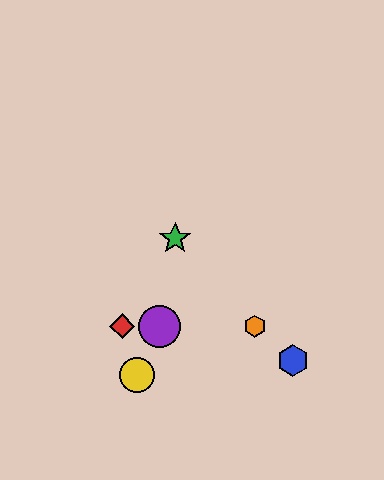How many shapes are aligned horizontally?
3 shapes (the red diamond, the purple circle, the orange hexagon) are aligned horizontally.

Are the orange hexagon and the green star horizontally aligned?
No, the orange hexagon is at y≈326 and the green star is at y≈238.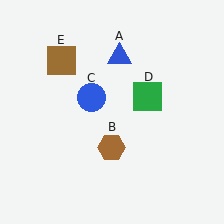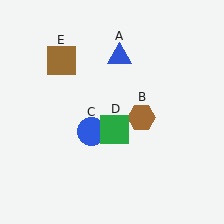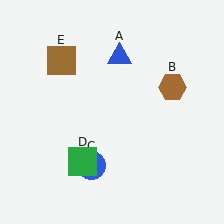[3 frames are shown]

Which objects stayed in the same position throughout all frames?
Blue triangle (object A) and brown square (object E) remained stationary.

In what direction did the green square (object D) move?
The green square (object D) moved down and to the left.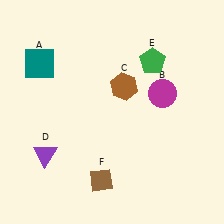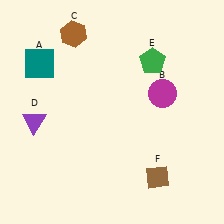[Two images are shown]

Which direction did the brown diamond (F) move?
The brown diamond (F) moved right.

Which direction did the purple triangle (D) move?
The purple triangle (D) moved up.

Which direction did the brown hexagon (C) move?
The brown hexagon (C) moved up.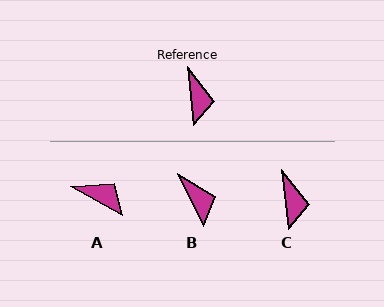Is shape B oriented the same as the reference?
No, it is off by about 20 degrees.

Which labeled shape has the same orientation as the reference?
C.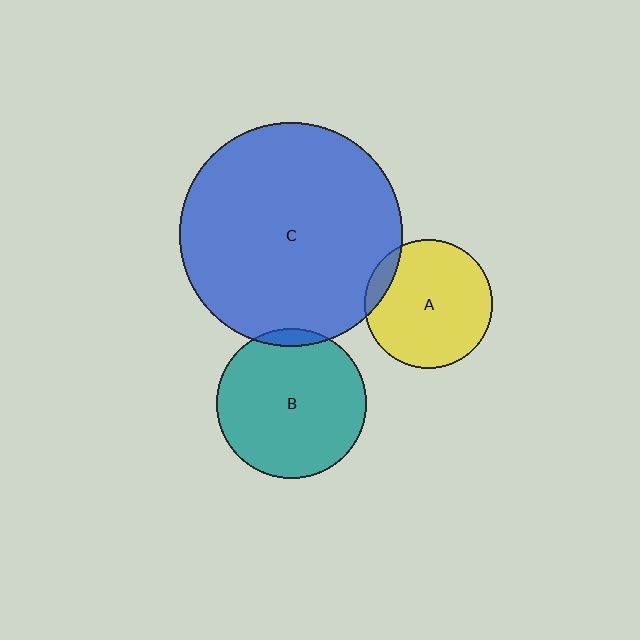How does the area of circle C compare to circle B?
Approximately 2.2 times.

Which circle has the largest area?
Circle C (blue).